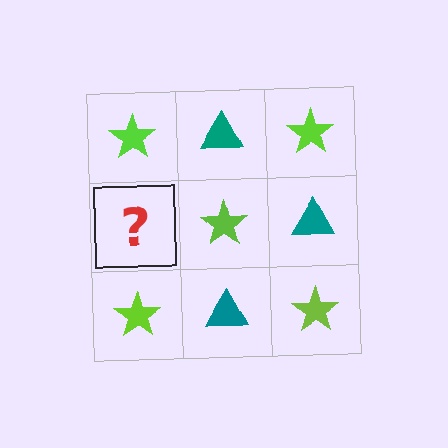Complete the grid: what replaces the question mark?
The question mark should be replaced with a teal triangle.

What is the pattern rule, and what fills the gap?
The rule is that it alternates lime star and teal triangle in a checkerboard pattern. The gap should be filled with a teal triangle.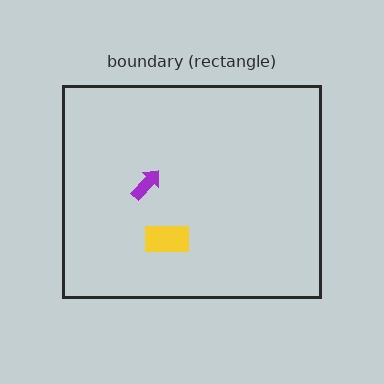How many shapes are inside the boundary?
2 inside, 0 outside.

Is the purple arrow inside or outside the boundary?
Inside.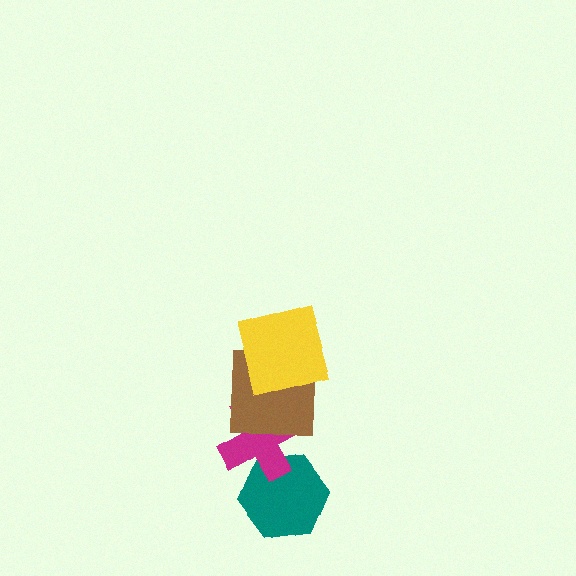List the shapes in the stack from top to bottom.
From top to bottom: the yellow square, the brown square, the magenta cross, the teal hexagon.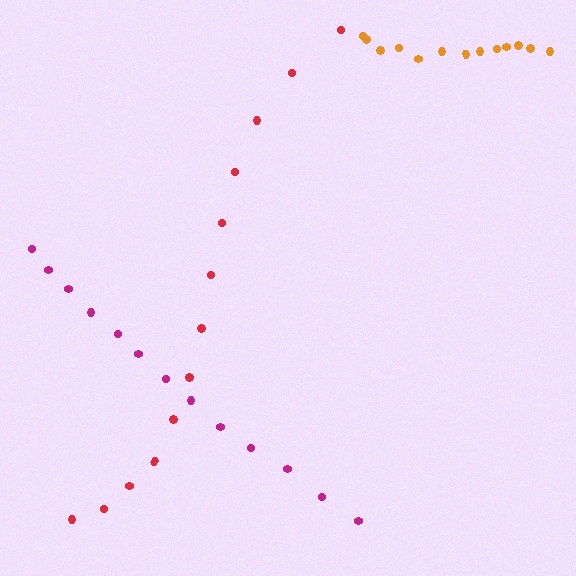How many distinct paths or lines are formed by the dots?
There are 3 distinct paths.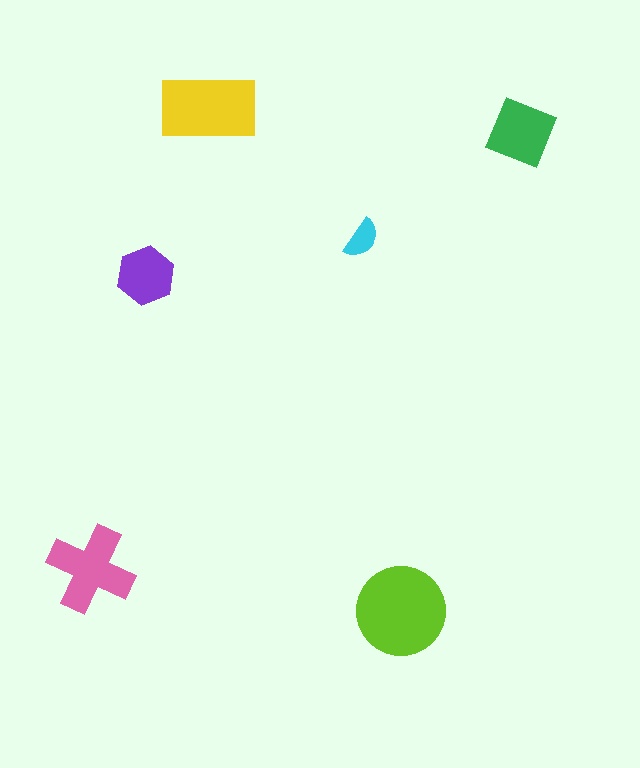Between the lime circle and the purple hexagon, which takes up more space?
The lime circle.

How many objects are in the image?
There are 6 objects in the image.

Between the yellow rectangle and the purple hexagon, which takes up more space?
The yellow rectangle.